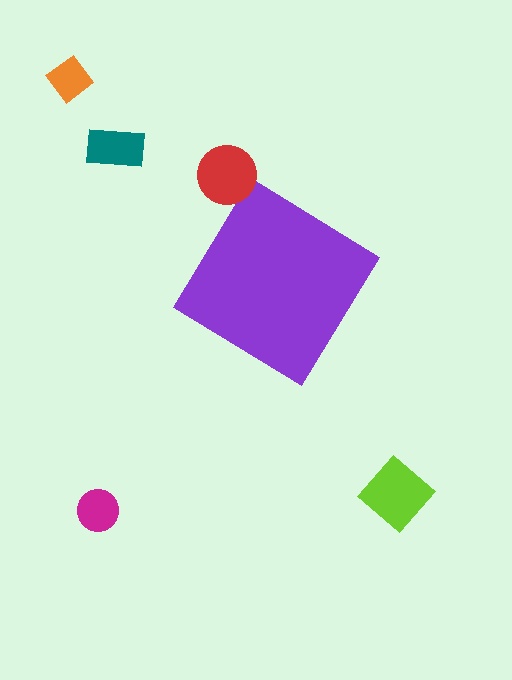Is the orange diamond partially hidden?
No, the orange diamond is fully visible.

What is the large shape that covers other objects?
A purple diamond.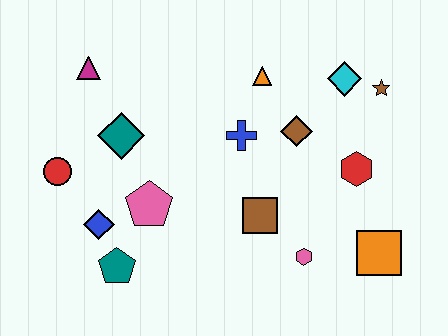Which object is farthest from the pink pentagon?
The brown star is farthest from the pink pentagon.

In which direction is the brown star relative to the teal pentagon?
The brown star is to the right of the teal pentagon.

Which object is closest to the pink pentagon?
The blue diamond is closest to the pink pentagon.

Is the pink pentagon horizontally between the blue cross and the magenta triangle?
Yes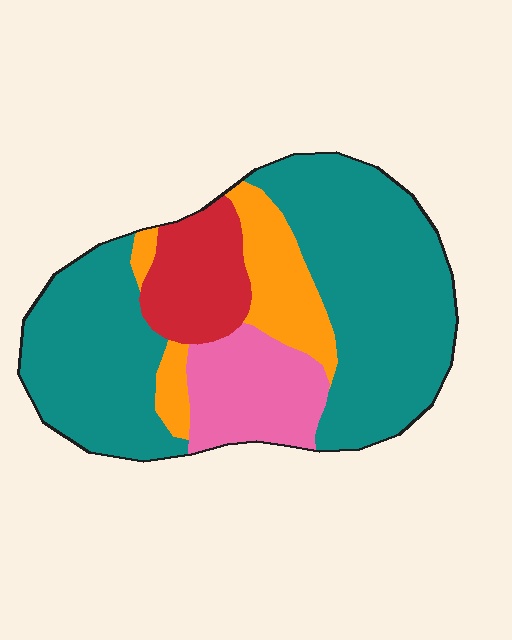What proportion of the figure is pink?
Pink covers 14% of the figure.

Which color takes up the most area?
Teal, at roughly 60%.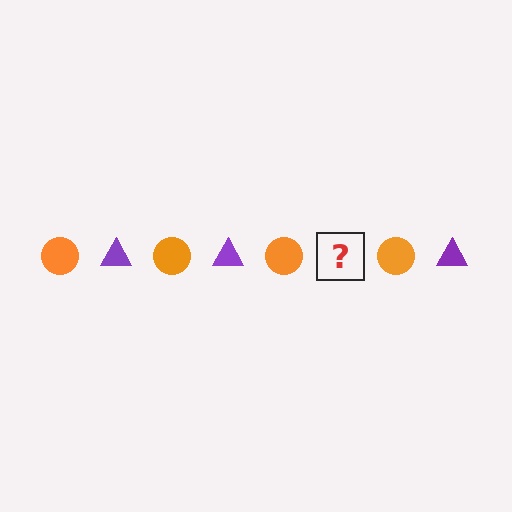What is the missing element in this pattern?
The missing element is a purple triangle.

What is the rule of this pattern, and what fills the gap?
The rule is that the pattern alternates between orange circle and purple triangle. The gap should be filled with a purple triangle.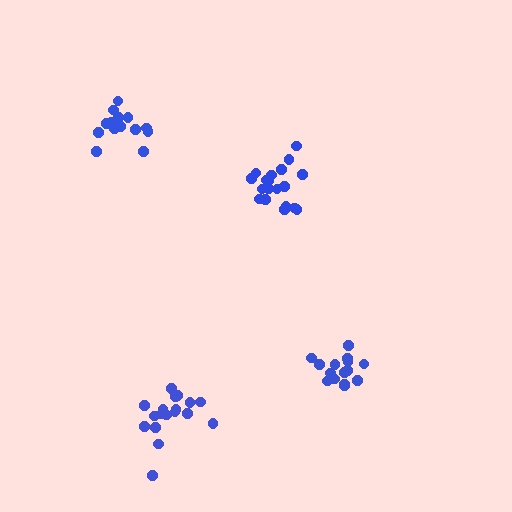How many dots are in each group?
Group 1: 18 dots, Group 2: 15 dots, Group 3: 19 dots, Group 4: 15 dots (67 total).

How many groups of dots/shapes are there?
There are 4 groups.